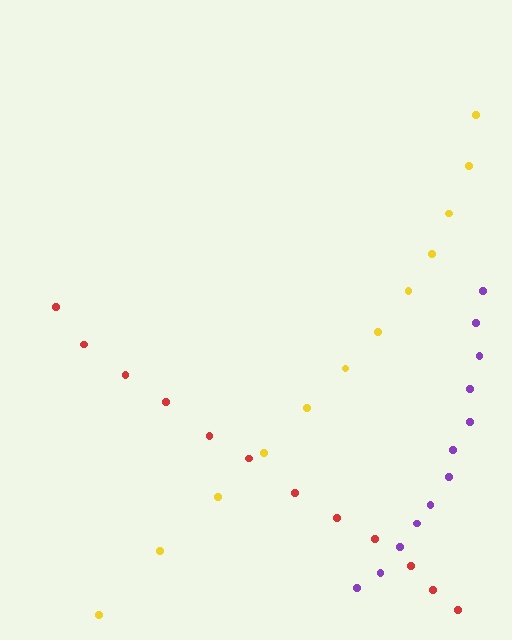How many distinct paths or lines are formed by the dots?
There are 3 distinct paths.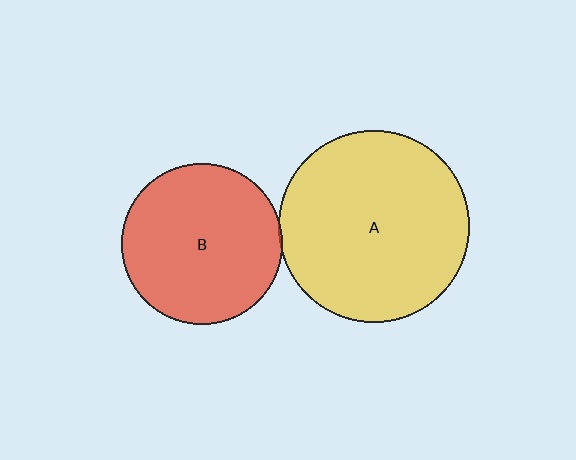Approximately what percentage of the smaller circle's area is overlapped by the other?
Approximately 5%.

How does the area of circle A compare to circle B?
Approximately 1.4 times.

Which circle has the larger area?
Circle A (yellow).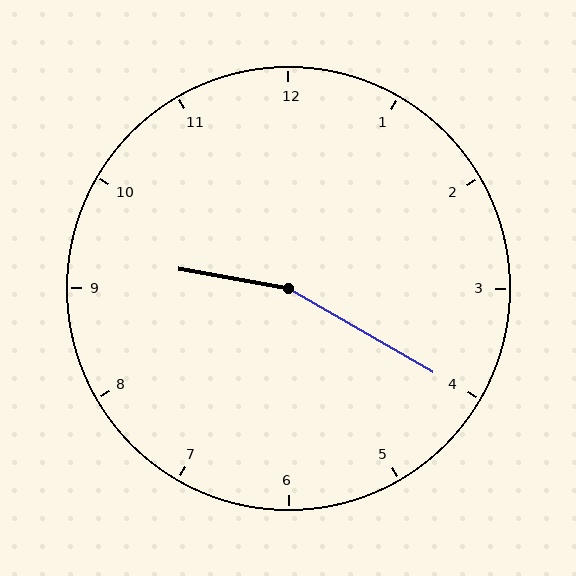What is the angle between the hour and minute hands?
Approximately 160 degrees.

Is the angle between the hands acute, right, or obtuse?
It is obtuse.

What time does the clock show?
9:20.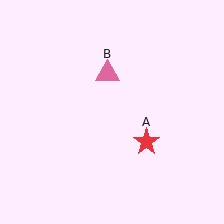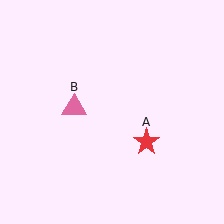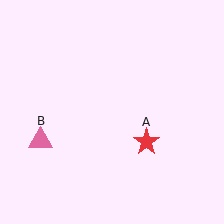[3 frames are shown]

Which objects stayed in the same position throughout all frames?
Red star (object A) remained stationary.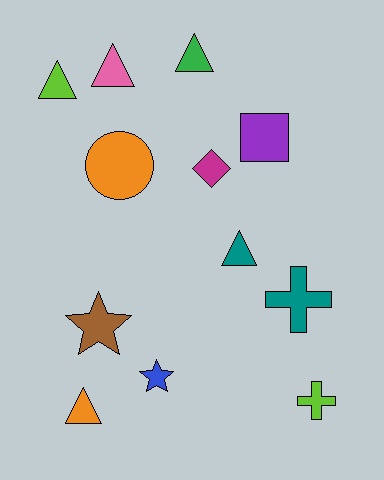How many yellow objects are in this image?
There are no yellow objects.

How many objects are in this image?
There are 12 objects.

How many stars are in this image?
There are 2 stars.